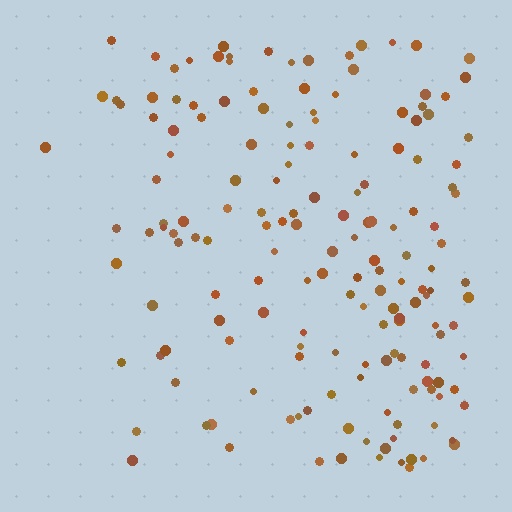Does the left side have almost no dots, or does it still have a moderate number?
Still a moderate number, just noticeably fewer than the right.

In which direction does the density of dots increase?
From left to right, with the right side densest.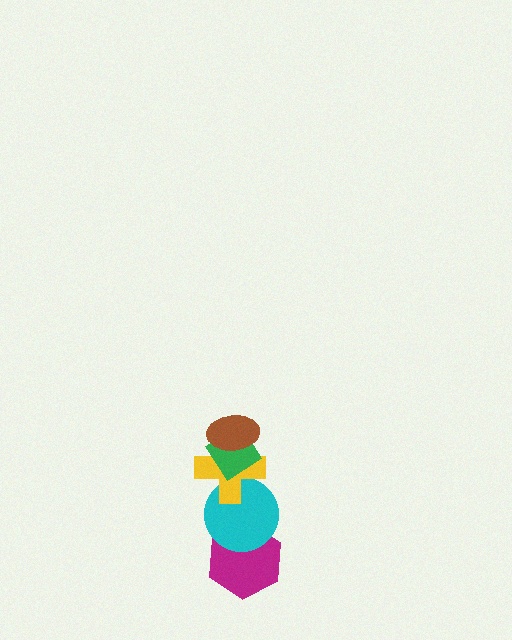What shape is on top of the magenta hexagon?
The cyan circle is on top of the magenta hexagon.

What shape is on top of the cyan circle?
The yellow cross is on top of the cyan circle.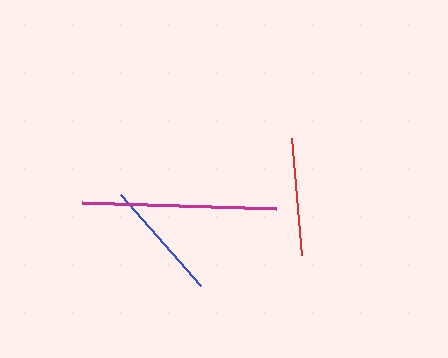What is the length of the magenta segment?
The magenta segment is approximately 194 pixels long.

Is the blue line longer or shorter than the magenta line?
The magenta line is longer than the blue line.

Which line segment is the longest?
The magenta line is the longest at approximately 194 pixels.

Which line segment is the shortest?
The red line is the shortest at approximately 118 pixels.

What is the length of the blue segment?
The blue segment is approximately 121 pixels long.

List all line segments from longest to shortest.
From longest to shortest: magenta, blue, red.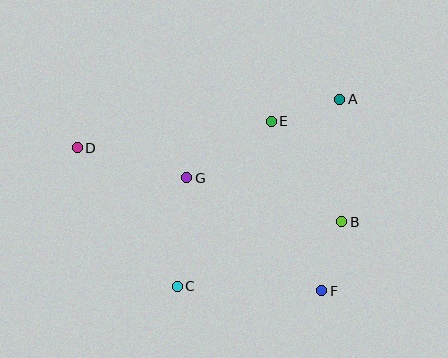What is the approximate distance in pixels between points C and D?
The distance between C and D is approximately 171 pixels.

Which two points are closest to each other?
Points B and F are closest to each other.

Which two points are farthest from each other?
Points D and F are farthest from each other.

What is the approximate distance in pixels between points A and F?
The distance between A and F is approximately 192 pixels.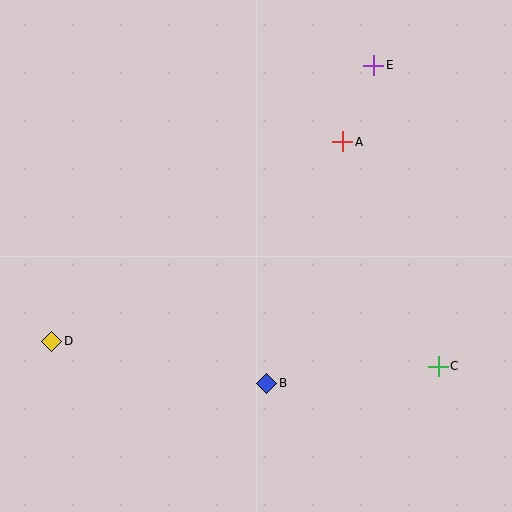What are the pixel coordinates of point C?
Point C is at (438, 366).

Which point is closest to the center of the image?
Point B at (267, 383) is closest to the center.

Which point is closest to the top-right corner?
Point E is closest to the top-right corner.